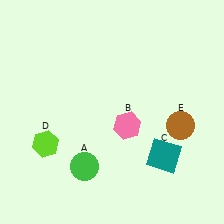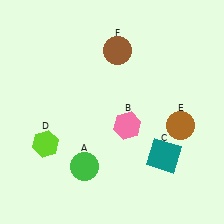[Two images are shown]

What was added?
A brown circle (F) was added in Image 2.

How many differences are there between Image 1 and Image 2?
There is 1 difference between the two images.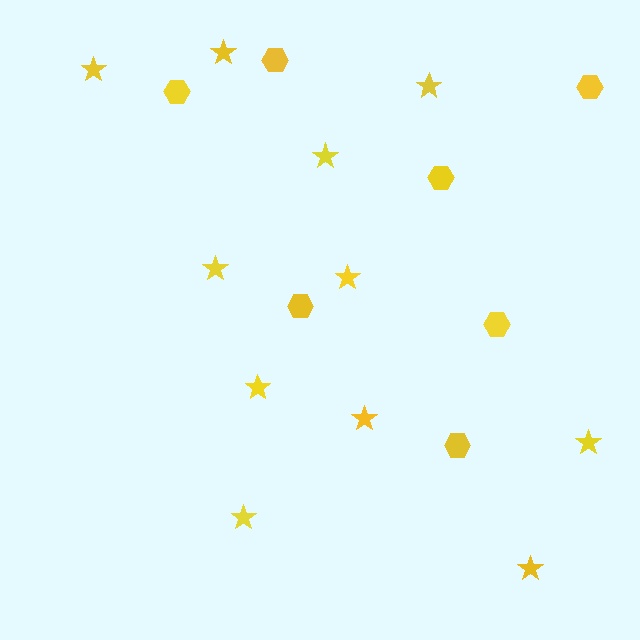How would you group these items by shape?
There are 2 groups: one group of stars (11) and one group of hexagons (7).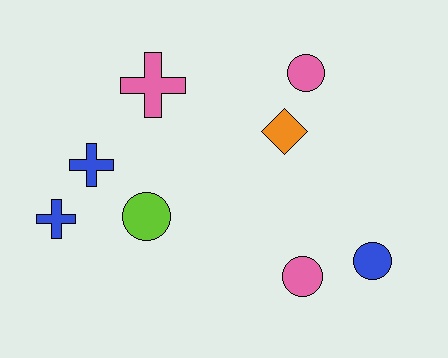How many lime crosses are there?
There are no lime crosses.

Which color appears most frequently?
Pink, with 3 objects.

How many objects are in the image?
There are 8 objects.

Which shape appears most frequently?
Circle, with 4 objects.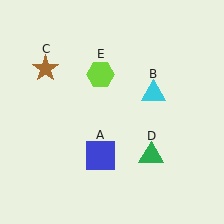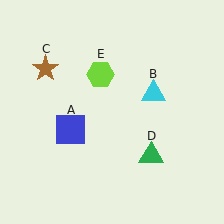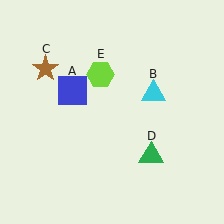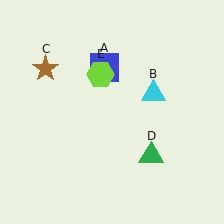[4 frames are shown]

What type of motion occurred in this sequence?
The blue square (object A) rotated clockwise around the center of the scene.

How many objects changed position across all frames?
1 object changed position: blue square (object A).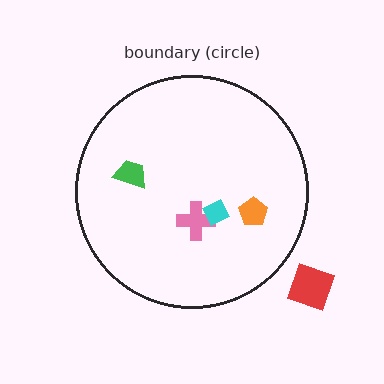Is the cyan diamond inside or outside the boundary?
Inside.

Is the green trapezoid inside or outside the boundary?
Inside.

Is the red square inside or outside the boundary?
Outside.